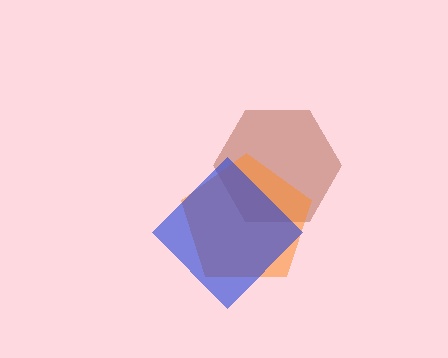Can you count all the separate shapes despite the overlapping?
Yes, there are 3 separate shapes.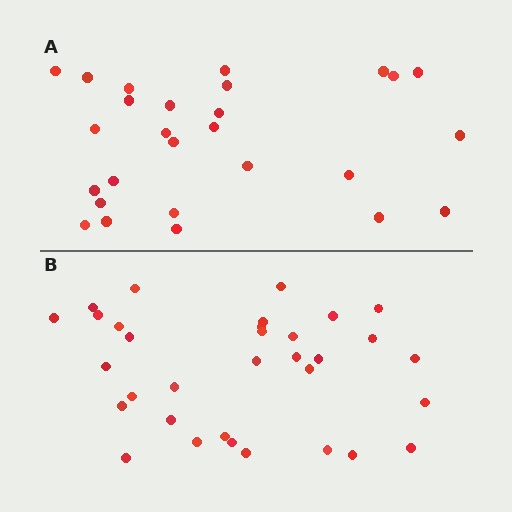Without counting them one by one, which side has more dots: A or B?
Region B (the bottom region) has more dots.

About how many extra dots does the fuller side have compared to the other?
Region B has about 6 more dots than region A.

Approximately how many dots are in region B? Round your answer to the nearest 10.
About 30 dots. (The exact count is 33, which rounds to 30.)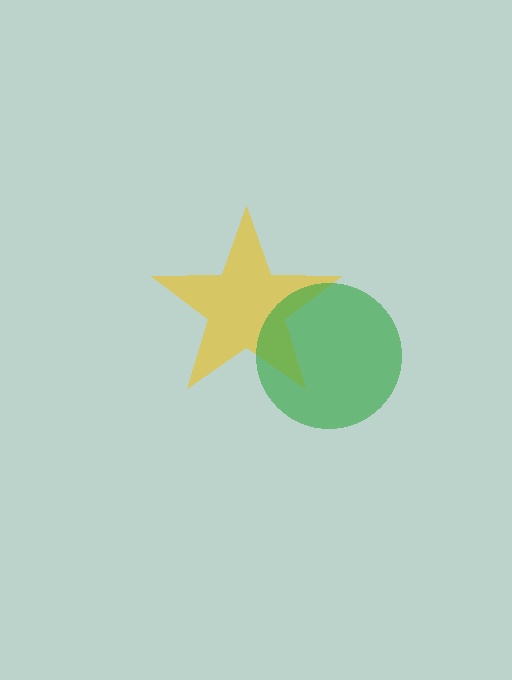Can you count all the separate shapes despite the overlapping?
Yes, there are 2 separate shapes.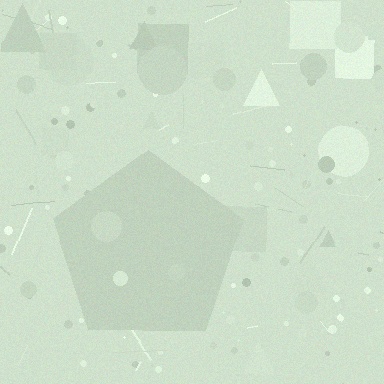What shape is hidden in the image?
A pentagon is hidden in the image.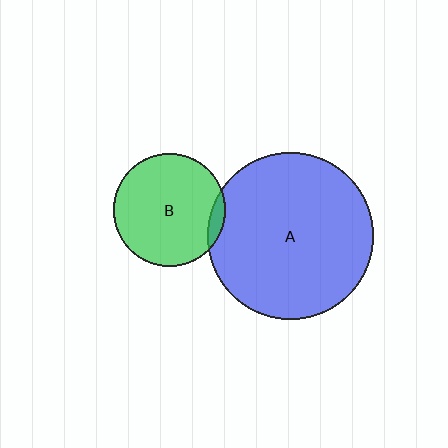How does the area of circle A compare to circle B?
Approximately 2.2 times.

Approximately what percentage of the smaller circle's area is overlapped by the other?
Approximately 5%.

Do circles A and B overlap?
Yes.